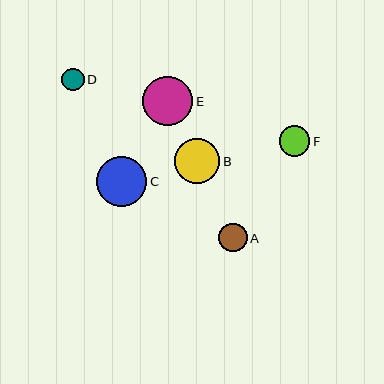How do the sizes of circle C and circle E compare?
Circle C and circle E are approximately the same size.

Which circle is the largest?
Circle C is the largest with a size of approximately 50 pixels.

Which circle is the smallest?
Circle D is the smallest with a size of approximately 23 pixels.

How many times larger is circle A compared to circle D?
Circle A is approximately 1.3 times the size of circle D.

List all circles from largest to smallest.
From largest to smallest: C, E, B, F, A, D.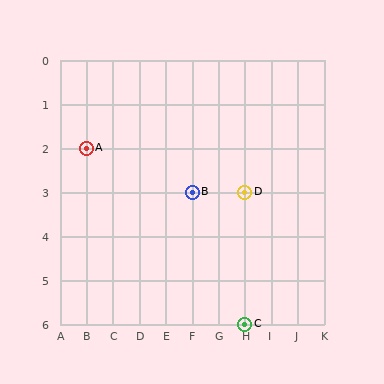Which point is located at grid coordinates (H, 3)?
Point D is at (H, 3).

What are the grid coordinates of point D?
Point D is at grid coordinates (H, 3).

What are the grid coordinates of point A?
Point A is at grid coordinates (B, 2).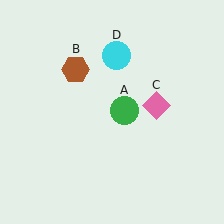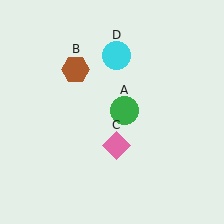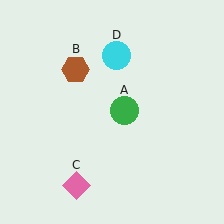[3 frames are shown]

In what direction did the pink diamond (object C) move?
The pink diamond (object C) moved down and to the left.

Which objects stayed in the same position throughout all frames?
Green circle (object A) and brown hexagon (object B) and cyan circle (object D) remained stationary.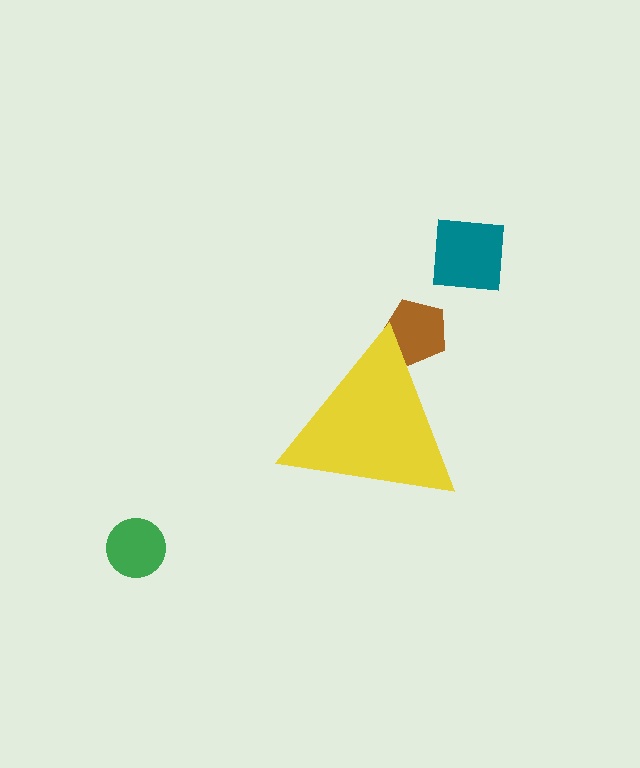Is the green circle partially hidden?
No, the green circle is fully visible.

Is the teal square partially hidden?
No, the teal square is fully visible.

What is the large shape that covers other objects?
A yellow triangle.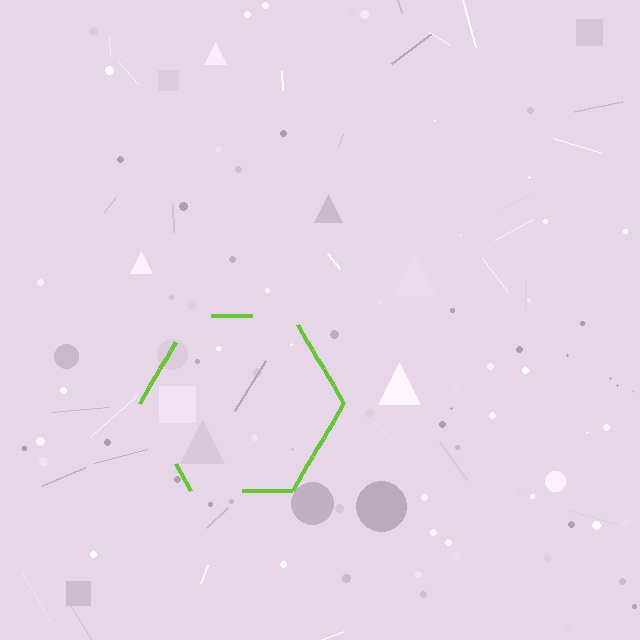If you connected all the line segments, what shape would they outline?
They would outline a hexagon.